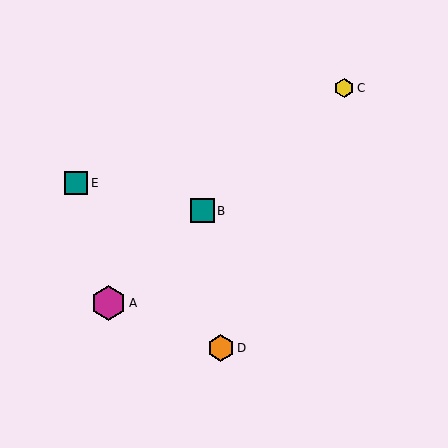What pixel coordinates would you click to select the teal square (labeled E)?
Click at (76, 183) to select the teal square E.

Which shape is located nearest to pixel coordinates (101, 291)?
The magenta hexagon (labeled A) at (109, 303) is nearest to that location.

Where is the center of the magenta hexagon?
The center of the magenta hexagon is at (109, 303).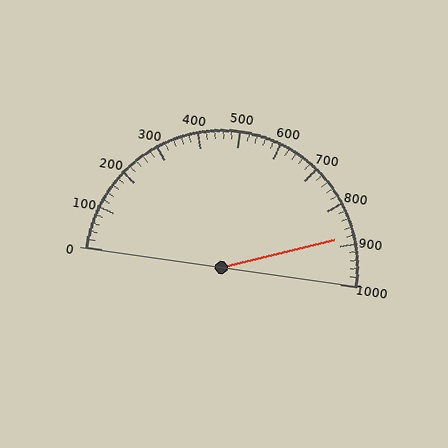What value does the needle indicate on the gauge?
The needle indicates approximately 880.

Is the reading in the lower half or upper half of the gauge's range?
The reading is in the upper half of the range (0 to 1000).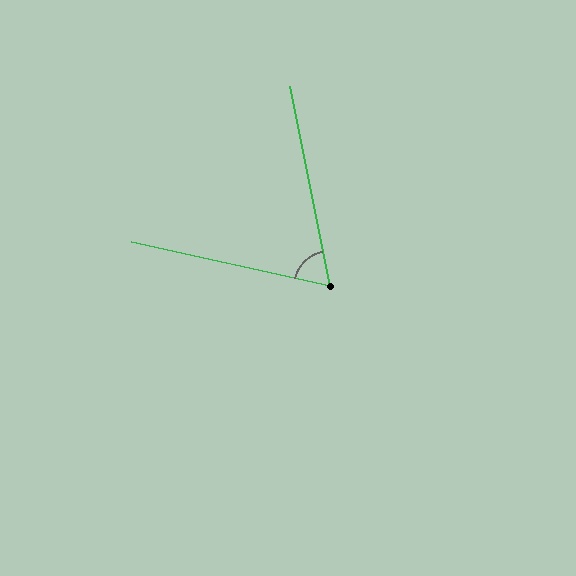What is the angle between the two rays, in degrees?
Approximately 66 degrees.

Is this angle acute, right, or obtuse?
It is acute.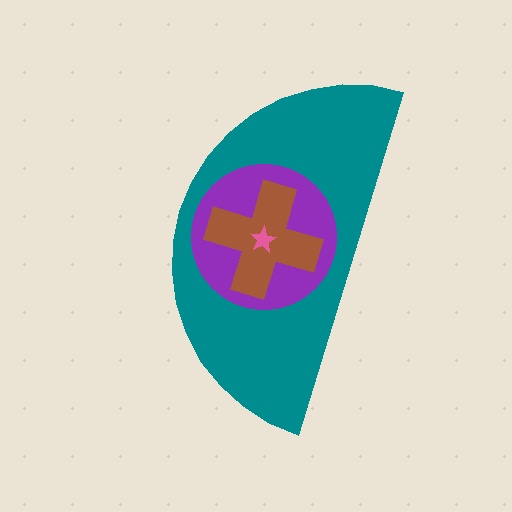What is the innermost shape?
The pink star.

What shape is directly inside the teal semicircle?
The purple circle.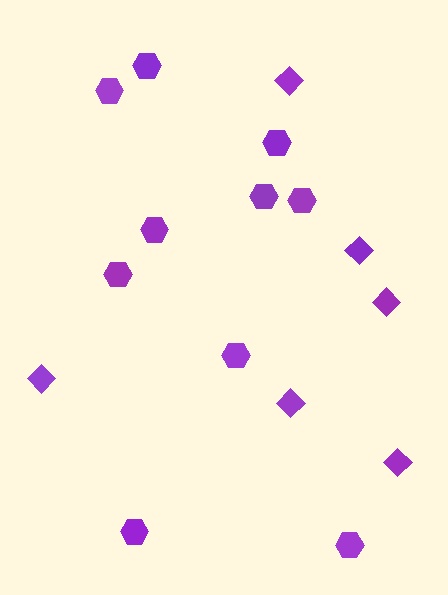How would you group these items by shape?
There are 2 groups: one group of hexagons (10) and one group of diamonds (6).